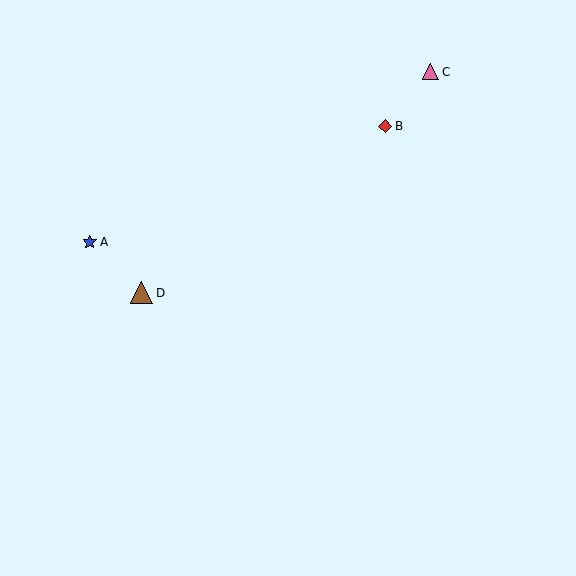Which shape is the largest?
The brown triangle (labeled D) is the largest.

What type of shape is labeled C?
Shape C is a pink triangle.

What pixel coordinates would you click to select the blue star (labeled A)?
Click at (90, 242) to select the blue star A.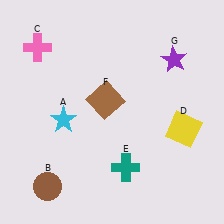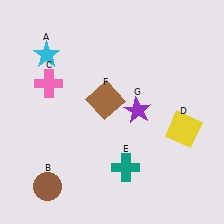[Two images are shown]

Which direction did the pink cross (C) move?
The pink cross (C) moved down.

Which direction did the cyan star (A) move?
The cyan star (A) moved up.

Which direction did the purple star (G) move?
The purple star (G) moved down.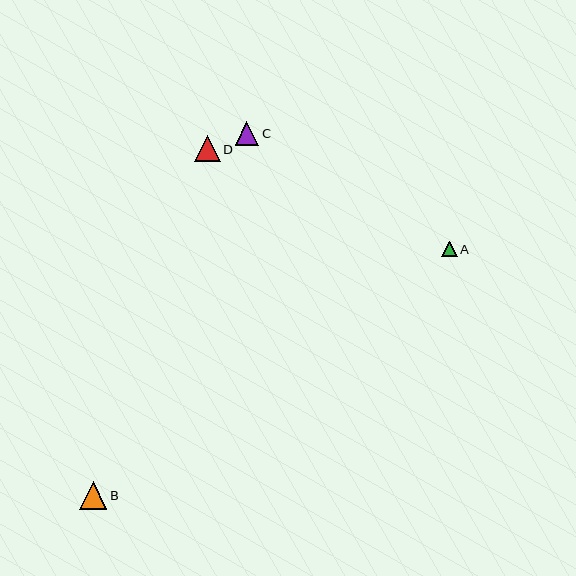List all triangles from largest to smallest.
From largest to smallest: B, D, C, A.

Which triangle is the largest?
Triangle B is the largest with a size of approximately 27 pixels.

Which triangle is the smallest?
Triangle A is the smallest with a size of approximately 16 pixels.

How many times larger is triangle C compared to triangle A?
Triangle C is approximately 1.5 times the size of triangle A.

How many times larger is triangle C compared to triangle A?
Triangle C is approximately 1.5 times the size of triangle A.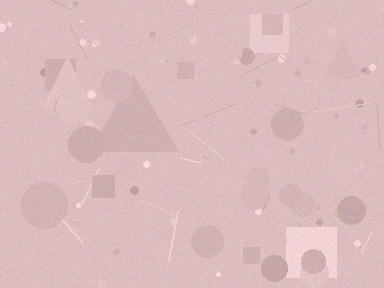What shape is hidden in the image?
A triangle is hidden in the image.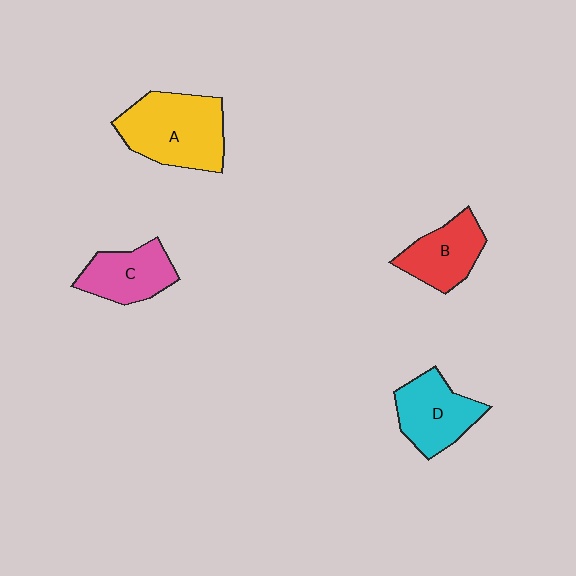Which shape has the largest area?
Shape A (yellow).